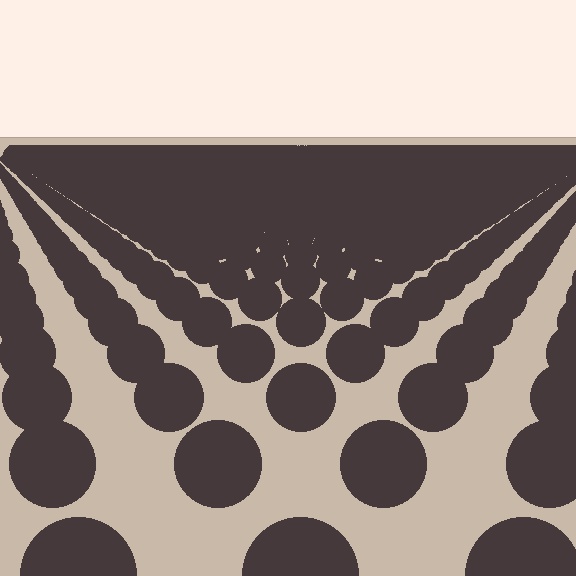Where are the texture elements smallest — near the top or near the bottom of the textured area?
Near the top.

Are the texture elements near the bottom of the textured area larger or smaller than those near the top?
Larger. Near the bottom, elements are closer to the viewer and appear at a bigger on-screen size.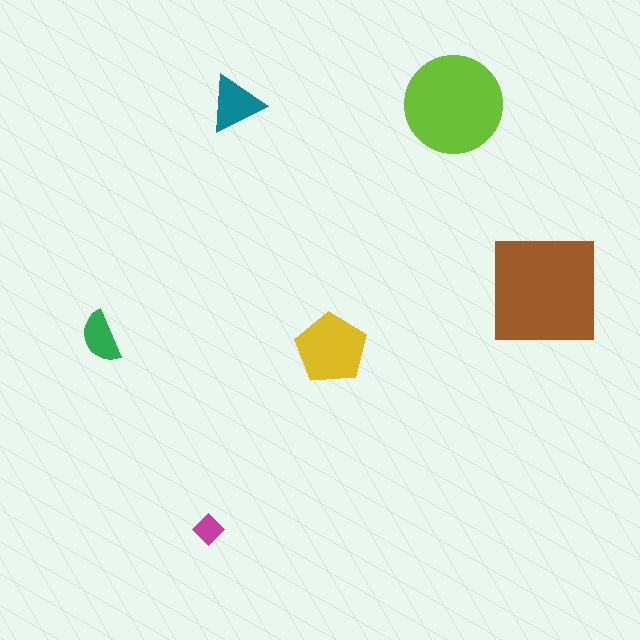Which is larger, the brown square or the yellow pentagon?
The brown square.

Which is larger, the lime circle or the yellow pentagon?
The lime circle.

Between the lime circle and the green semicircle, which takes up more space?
The lime circle.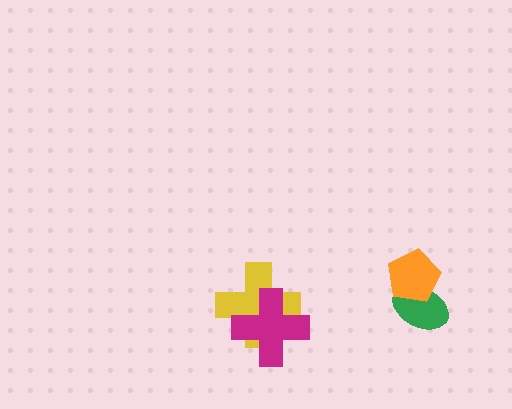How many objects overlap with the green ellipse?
1 object overlaps with the green ellipse.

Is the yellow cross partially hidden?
Yes, it is partially covered by another shape.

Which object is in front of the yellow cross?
The magenta cross is in front of the yellow cross.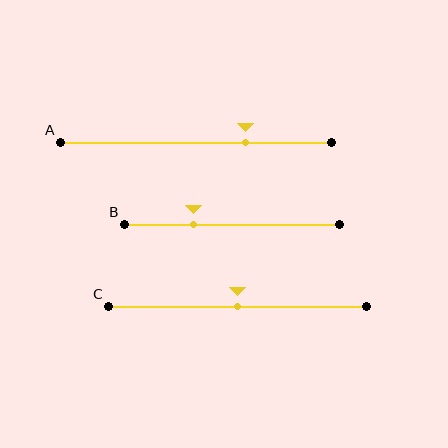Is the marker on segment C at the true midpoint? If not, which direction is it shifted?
Yes, the marker on segment C is at the true midpoint.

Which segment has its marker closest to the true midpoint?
Segment C has its marker closest to the true midpoint.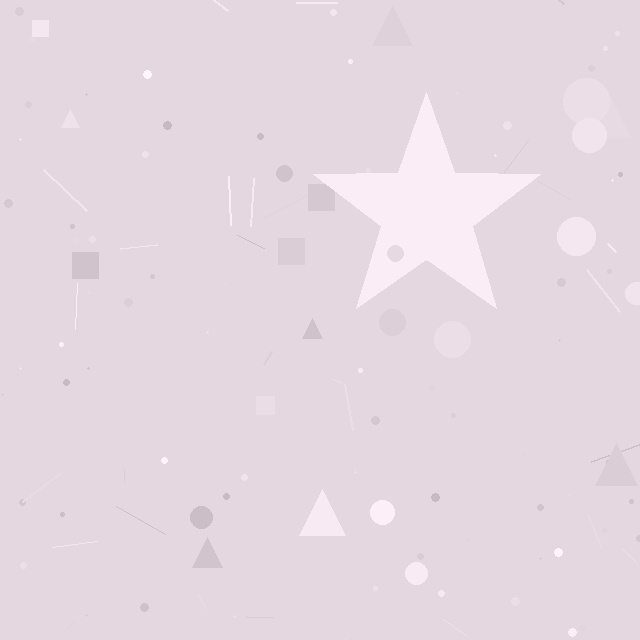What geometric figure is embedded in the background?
A star is embedded in the background.